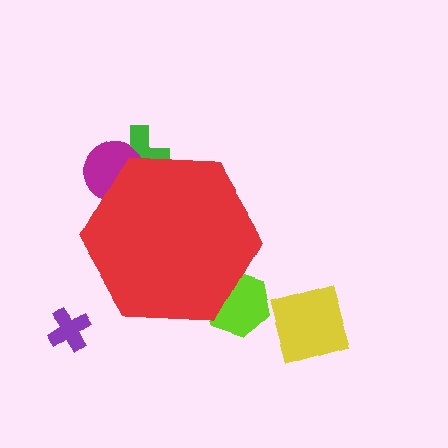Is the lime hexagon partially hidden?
Yes, the lime hexagon is partially hidden behind the red hexagon.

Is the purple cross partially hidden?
No, the purple cross is fully visible.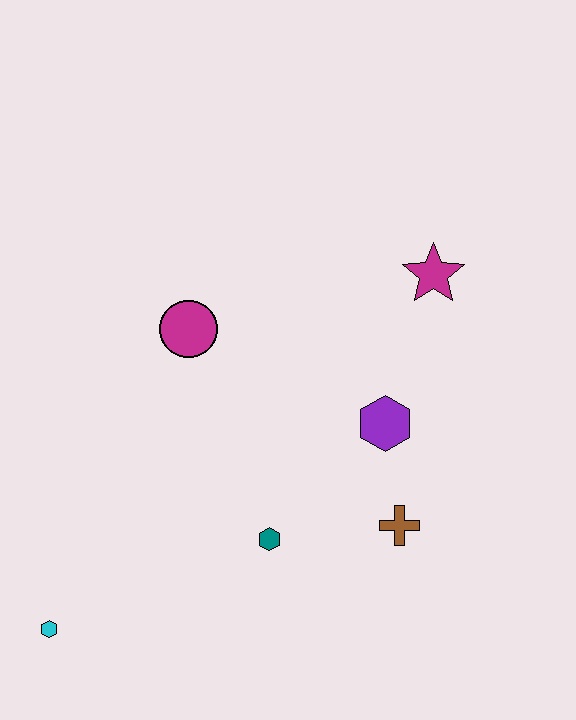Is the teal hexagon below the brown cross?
Yes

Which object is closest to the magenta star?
The purple hexagon is closest to the magenta star.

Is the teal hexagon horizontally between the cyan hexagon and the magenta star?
Yes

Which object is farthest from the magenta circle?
The cyan hexagon is farthest from the magenta circle.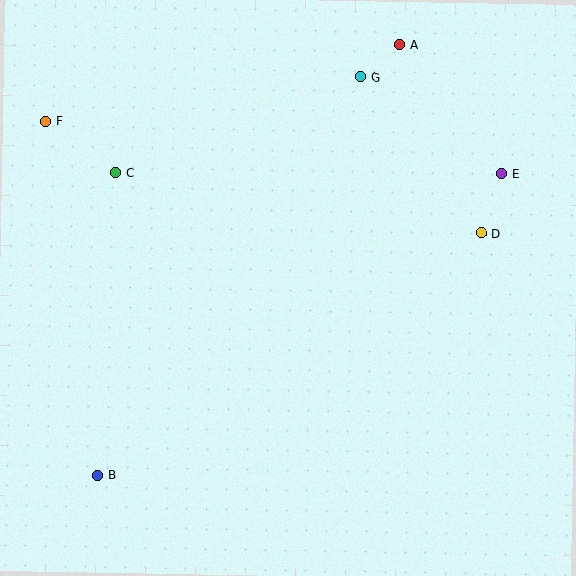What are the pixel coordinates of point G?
Point G is at (361, 77).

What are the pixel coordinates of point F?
Point F is at (46, 121).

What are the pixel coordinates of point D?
Point D is at (481, 233).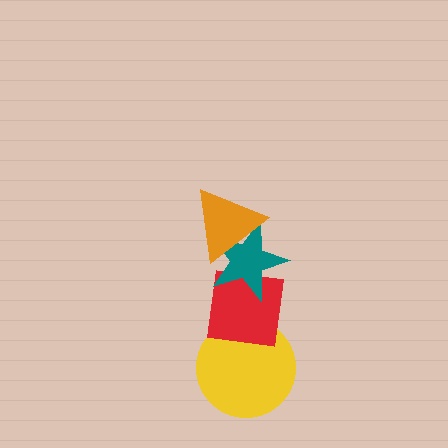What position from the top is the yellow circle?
The yellow circle is 4th from the top.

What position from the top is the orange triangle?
The orange triangle is 1st from the top.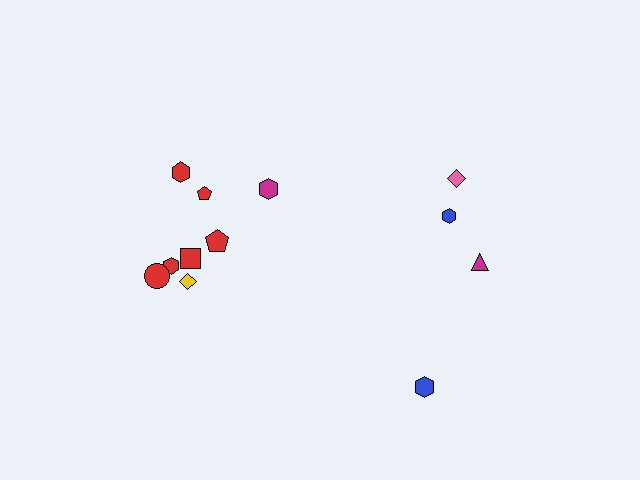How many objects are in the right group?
There are 4 objects.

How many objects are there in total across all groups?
There are 12 objects.